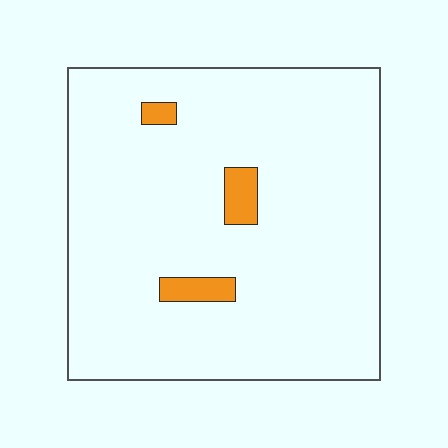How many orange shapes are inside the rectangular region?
3.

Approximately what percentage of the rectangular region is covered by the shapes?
Approximately 5%.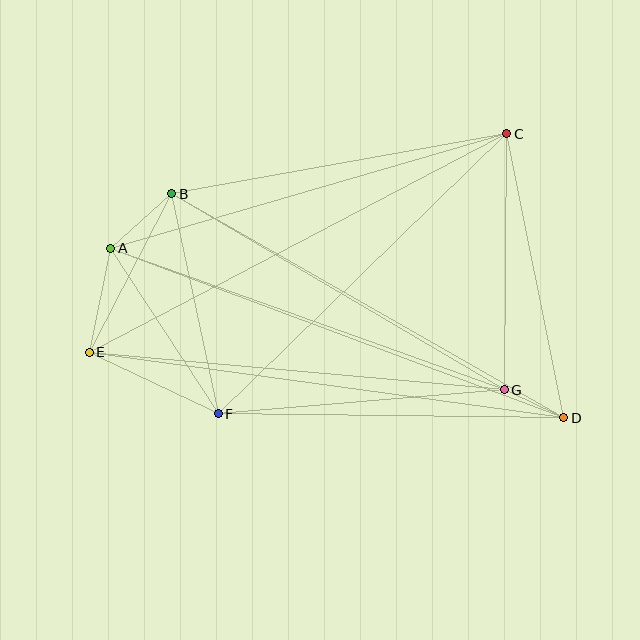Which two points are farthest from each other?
Points A and D are farthest from each other.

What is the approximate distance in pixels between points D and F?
The distance between D and F is approximately 346 pixels.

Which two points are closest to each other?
Points D and G are closest to each other.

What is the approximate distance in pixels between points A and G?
The distance between A and G is approximately 418 pixels.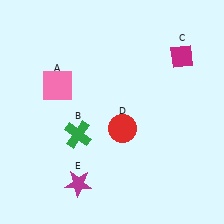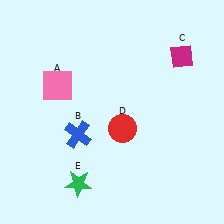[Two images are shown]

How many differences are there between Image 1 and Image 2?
There are 2 differences between the two images.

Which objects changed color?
B changed from green to blue. E changed from magenta to green.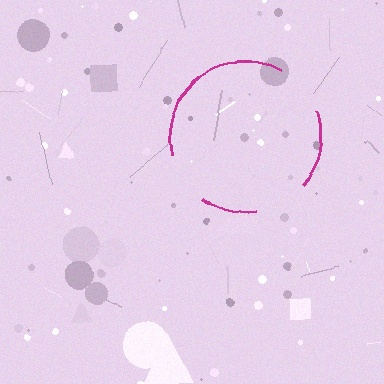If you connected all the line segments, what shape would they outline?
They would outline a circle.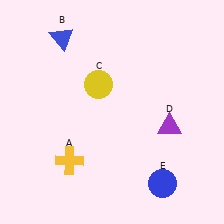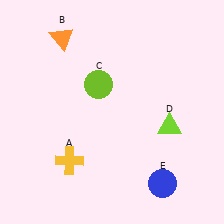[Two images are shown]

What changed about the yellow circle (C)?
In Image 1, C is yellow. In Image 2, it changed to lime.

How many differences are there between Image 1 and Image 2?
There are 3 differences between the two images.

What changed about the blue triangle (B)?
In Image 1, B is blue. In Image 2, it changed to orange.